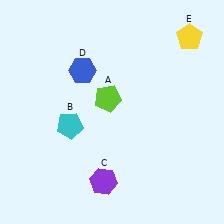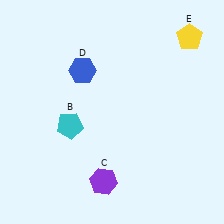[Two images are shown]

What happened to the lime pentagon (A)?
The lime pentagon (A) was removed in Image 2. It was in the top-left area of Image 1.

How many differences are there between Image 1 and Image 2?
There is 1 difference between the two images.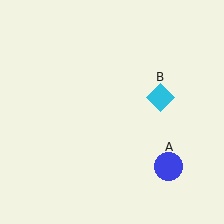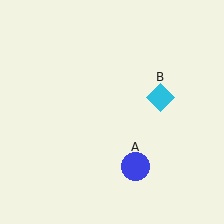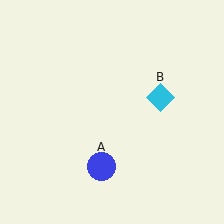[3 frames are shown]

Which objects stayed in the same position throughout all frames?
Cyan diamond (object B) remained stationary.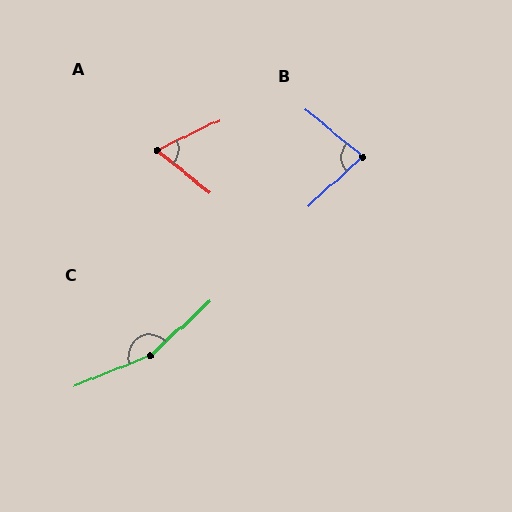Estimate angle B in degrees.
Approximately 82 degrees.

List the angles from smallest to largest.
A (64°), B (82°), C (159°).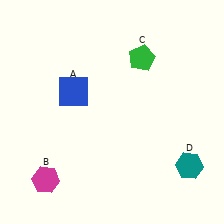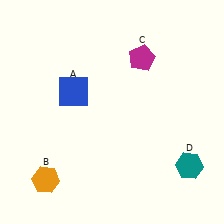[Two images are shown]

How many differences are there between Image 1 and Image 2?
There are 2 differences between the two images.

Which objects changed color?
B changed from magenta to orange. C changed from green to magenta.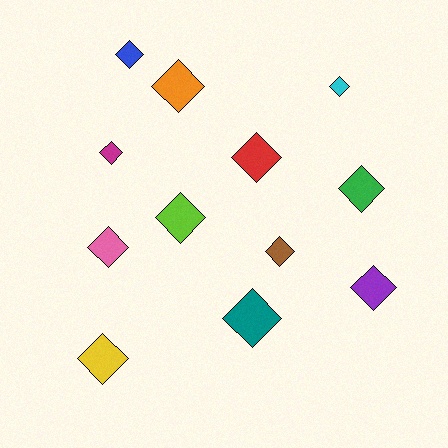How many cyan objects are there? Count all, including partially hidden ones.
There is 1 cyan object.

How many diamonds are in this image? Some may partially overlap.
There are 12 diamonds.